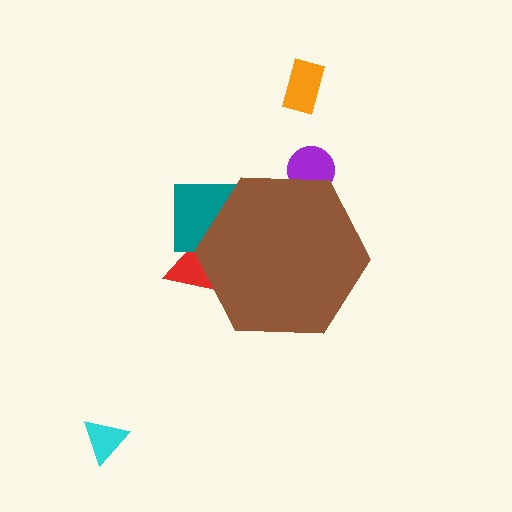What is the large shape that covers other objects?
A brown hexagon.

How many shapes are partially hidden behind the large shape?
3 shapes are partially hidden.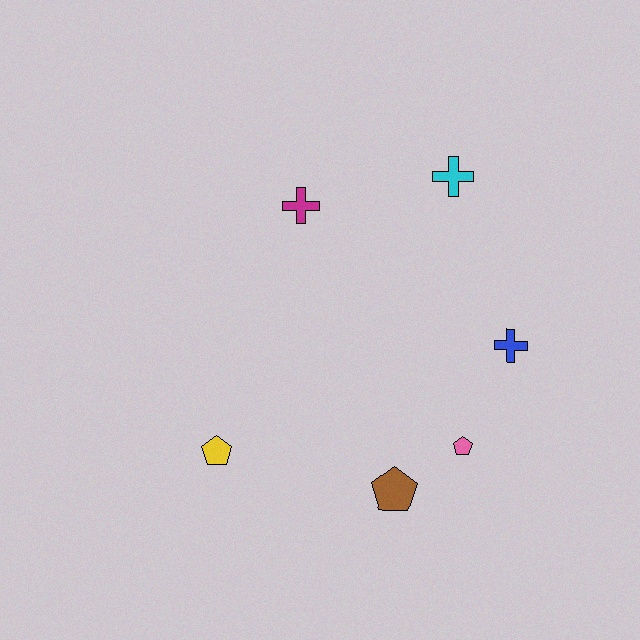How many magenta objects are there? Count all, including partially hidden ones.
There is 1 magenta object.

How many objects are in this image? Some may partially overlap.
There are 6 objects.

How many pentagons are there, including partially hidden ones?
There are 3 pentagons.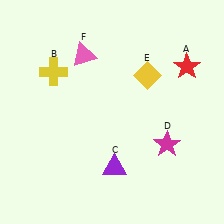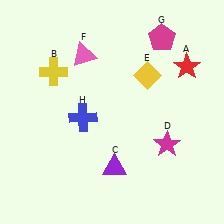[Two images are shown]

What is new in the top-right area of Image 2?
A magenta pentagon (G) was added in the top-right area of Image 2.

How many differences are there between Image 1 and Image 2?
There are 2 differences between the two images.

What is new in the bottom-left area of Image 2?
A blue cross (H) was added in the bottom-left area of Image 2.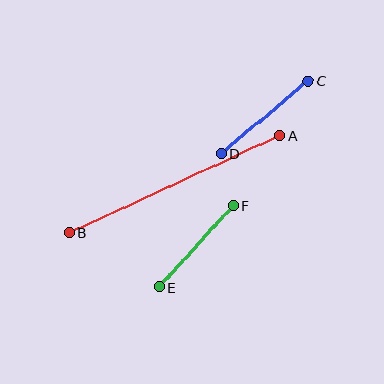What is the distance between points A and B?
The distance is approximately 232 pixels.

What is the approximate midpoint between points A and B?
The midpoint is at approximately (175, 184) pixels.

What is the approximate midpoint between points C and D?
The midpoint is at approximately (265, 117) pixels.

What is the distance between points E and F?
The distance is approximately 110 pixels.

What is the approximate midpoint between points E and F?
The midpoint is at approximately (196, 246) pixels.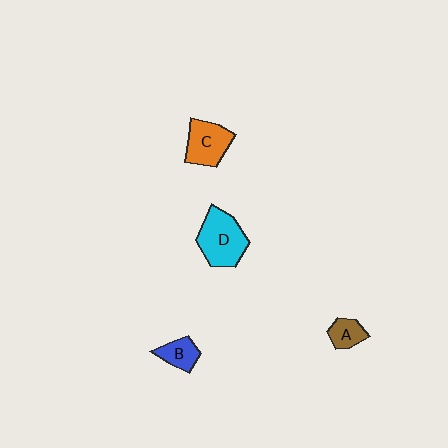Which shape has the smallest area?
Shape A (brown).